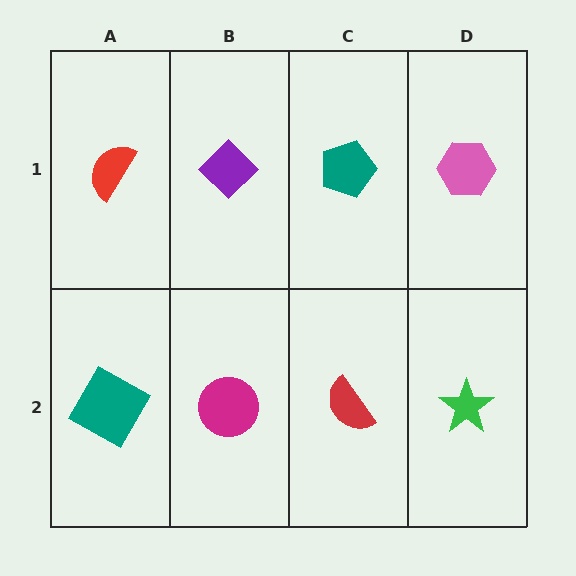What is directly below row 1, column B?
A magenta circle.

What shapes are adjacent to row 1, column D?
A green star (row 2, column D), a teal pentagon (row 1, column C).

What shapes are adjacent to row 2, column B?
A purple diamond (row 1, column B), a teal square (row 2, column A), a red semicircle (row 2, column C).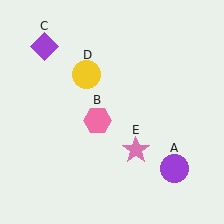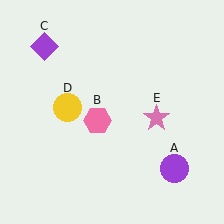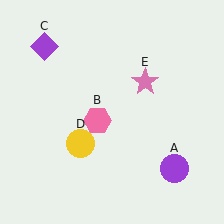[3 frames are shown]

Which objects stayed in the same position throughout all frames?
Purple circle (object A) and pink hexagon (object B) and purple diamond (object C) remained stationary.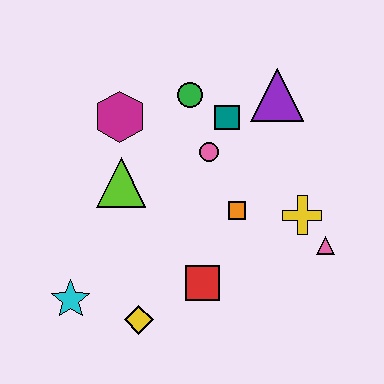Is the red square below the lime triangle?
Yes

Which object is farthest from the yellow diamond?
The purple triangle is farthest from the yellow diamond.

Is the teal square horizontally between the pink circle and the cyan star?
No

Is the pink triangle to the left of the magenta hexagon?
No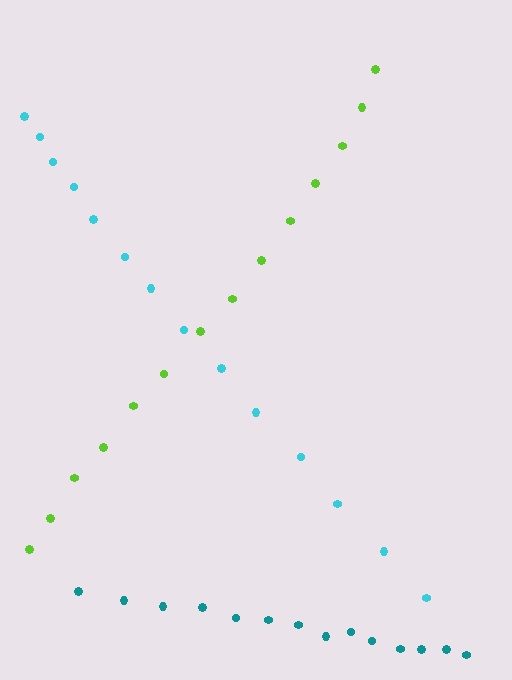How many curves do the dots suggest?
There are 3 distinct paths.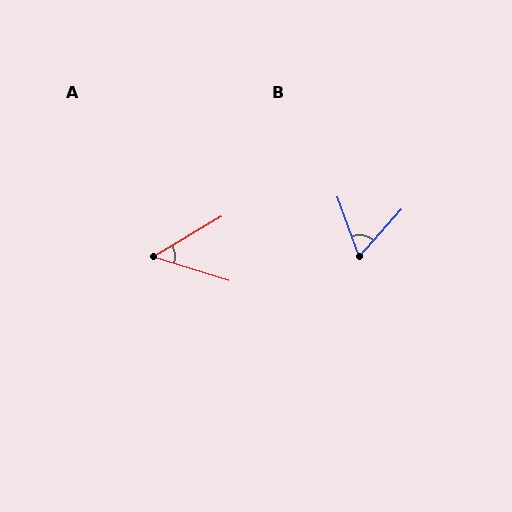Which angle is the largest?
B, at approximately 61 degrees.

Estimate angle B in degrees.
Approximately 61 degrees.